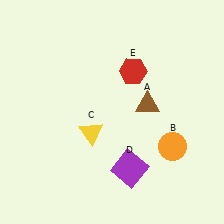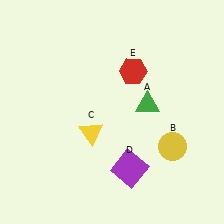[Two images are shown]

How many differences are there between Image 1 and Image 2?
There are 2 differences between the two images.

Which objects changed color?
A changed from brown to green. B changed from orange to yellow.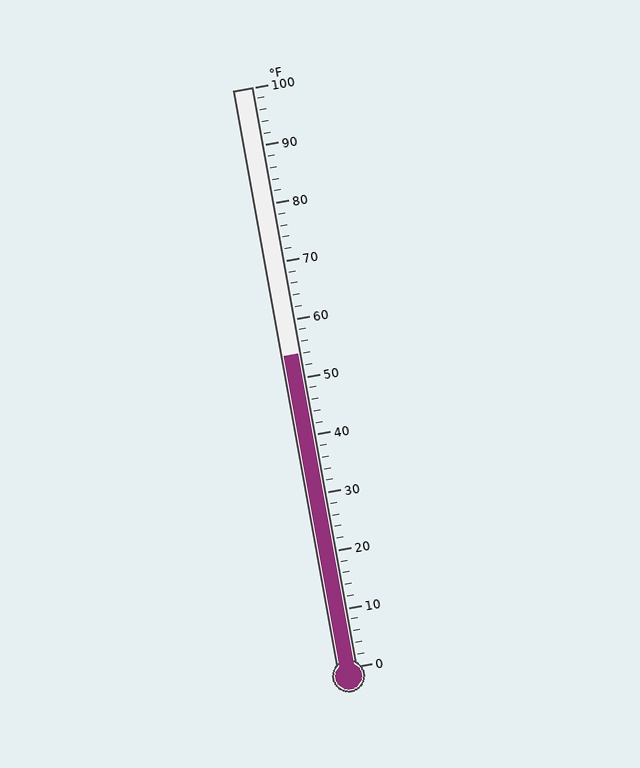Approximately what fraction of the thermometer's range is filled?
The thermometer is filled to approximately 55% of its range.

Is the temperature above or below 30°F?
The temperature is above 30°F.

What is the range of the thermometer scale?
The thermometer scale ranges from 0°F to 100°F.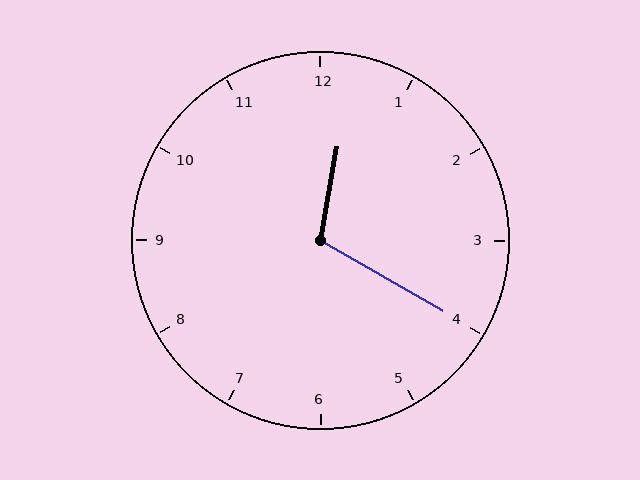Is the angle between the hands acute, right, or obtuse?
It is obtuse.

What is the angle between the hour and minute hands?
Approximately 110 degrees.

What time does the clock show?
12:20.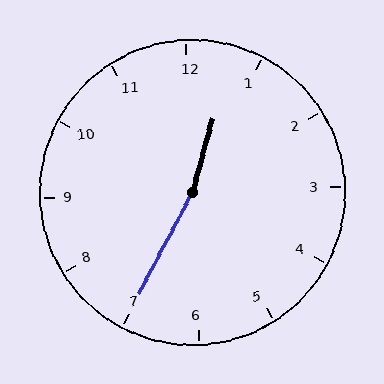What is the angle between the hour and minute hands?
Approximately 168 degrees.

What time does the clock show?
12:35.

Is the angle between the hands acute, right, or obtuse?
It is obtuse.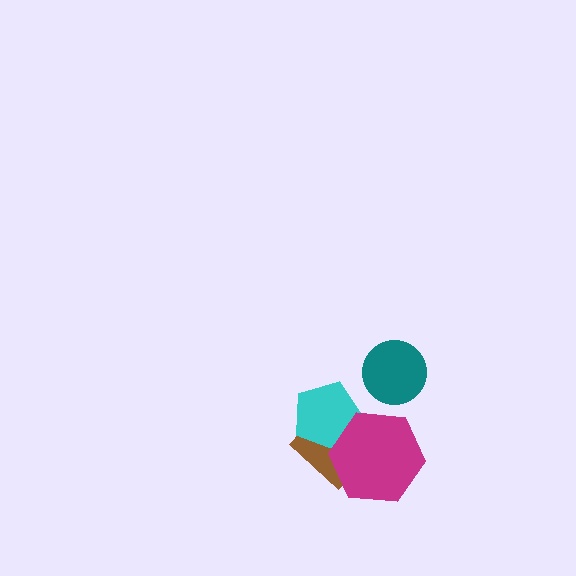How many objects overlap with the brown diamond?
2 objects overlap with the brown diamond.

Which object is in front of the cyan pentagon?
The magenta hexagon is in front of the cyan pentagon.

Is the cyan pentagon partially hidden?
Yes, it is partially covered by another shape.